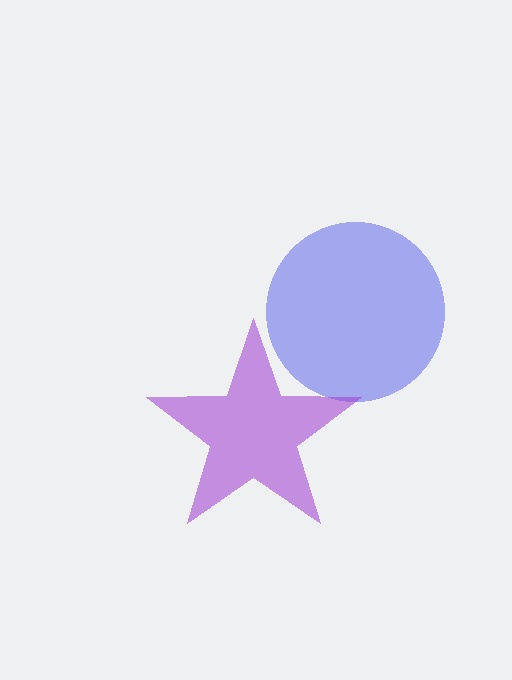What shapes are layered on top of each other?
The layered shapes are: a blue circle, a purple star.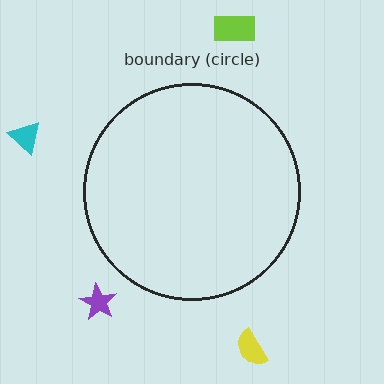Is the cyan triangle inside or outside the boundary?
Outside.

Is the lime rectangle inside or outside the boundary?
Outside.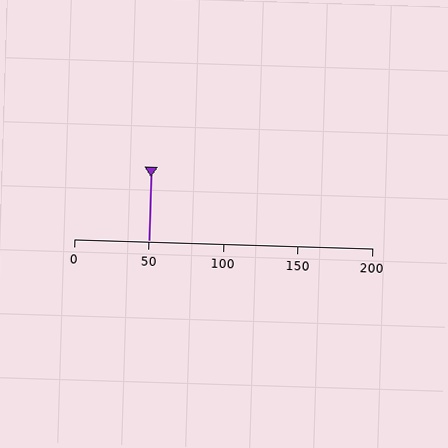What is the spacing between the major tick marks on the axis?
The major ticks are spaced 50 apart.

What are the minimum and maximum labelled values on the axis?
The axis runs from 0 to 200.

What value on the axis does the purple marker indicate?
The marker indicates approximately 50.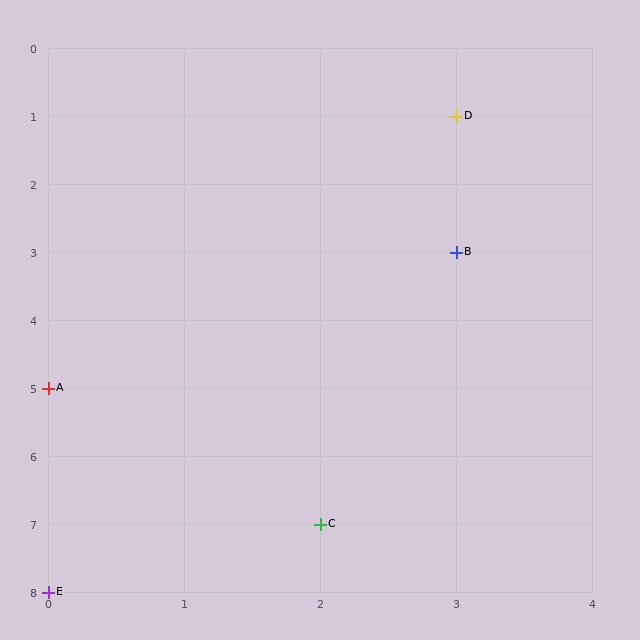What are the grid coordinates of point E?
Point E is at grid coordinates (0, 8).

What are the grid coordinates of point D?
Point D is at grid coordinates (3, 1).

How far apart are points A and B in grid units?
Points A and B are 3 columns and 2 rows apart (about 3.6 grid units diagonally).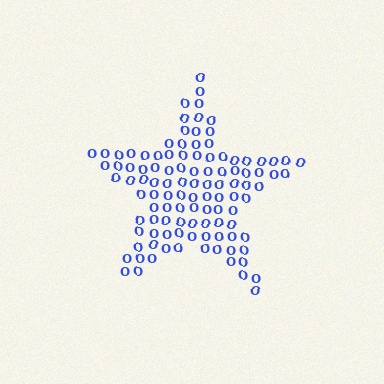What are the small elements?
The small elements are letter O's.